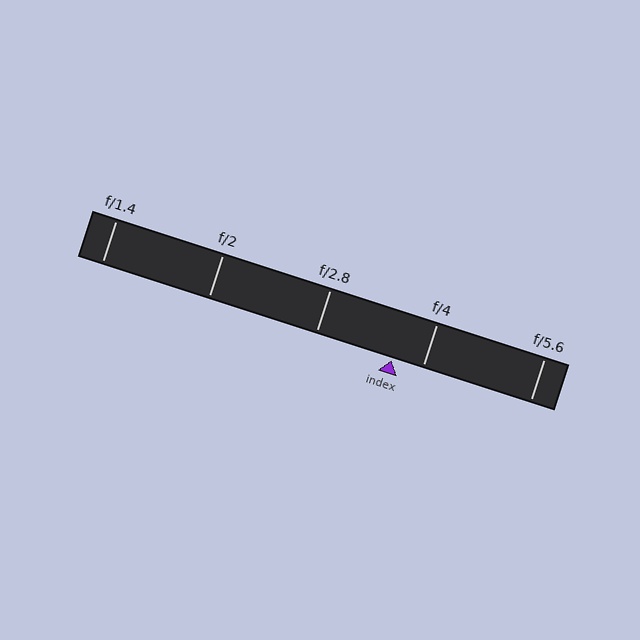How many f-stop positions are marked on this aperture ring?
There are 5 f-stop positions marked.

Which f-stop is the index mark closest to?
The index mark is closest to f/4.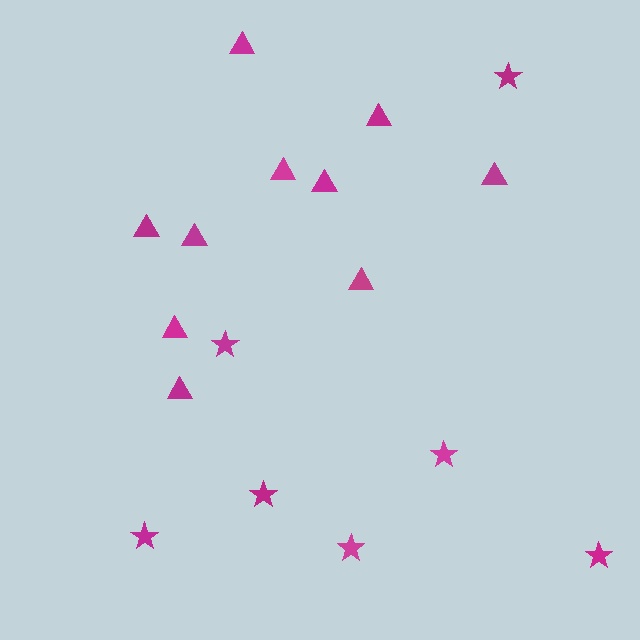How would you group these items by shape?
There are 2 groups: one group of triangles (10) and one group of stars (7).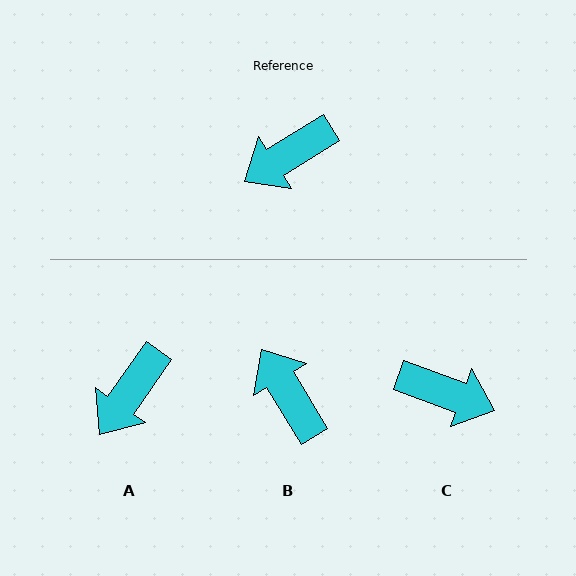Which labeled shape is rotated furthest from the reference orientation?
C, about 128 degrees away.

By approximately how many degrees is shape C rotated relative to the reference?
Approximately 128 degrees counter-clockwise.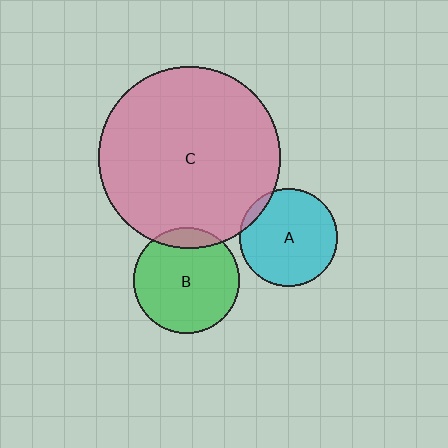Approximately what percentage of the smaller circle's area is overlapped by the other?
Approximately 5%.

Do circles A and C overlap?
Yes.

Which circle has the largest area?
Circle C (pink).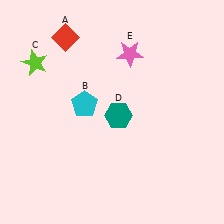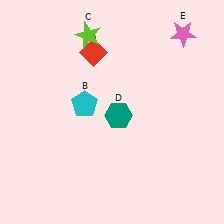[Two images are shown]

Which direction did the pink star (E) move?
The pink star (E) moved right.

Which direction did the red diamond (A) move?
The red diamond (A) moved right.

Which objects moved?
The objects that moved are: the red diamond (A), the lime star (C), the pink star (E).